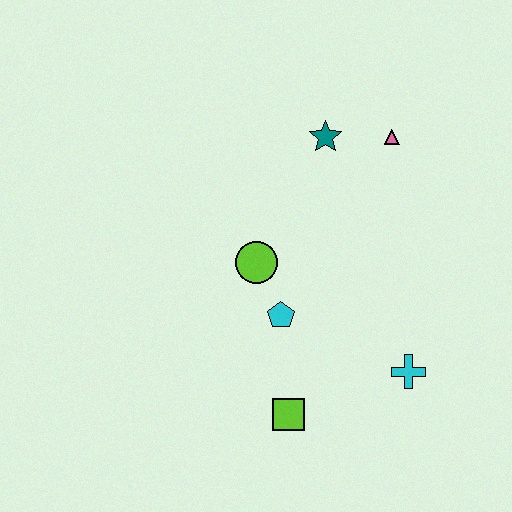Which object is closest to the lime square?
The cyan pentagon is closest to the lime square.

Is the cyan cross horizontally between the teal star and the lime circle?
No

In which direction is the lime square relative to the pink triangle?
The lime square is below the pink triangle.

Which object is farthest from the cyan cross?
The teal star is farthest from the cyan cross.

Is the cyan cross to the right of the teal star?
Yes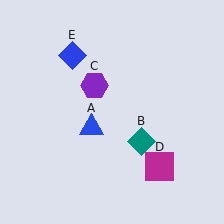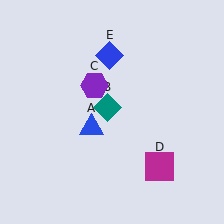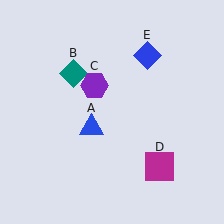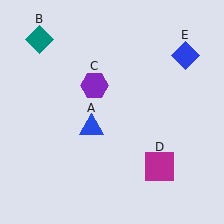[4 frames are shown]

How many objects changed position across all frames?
2 objects changed position: teal diamond (object B), blue diamond (object E).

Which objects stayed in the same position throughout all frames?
Blue triangle (object A) and purple hexagon (object C) and magenta square (object D) remained stationary.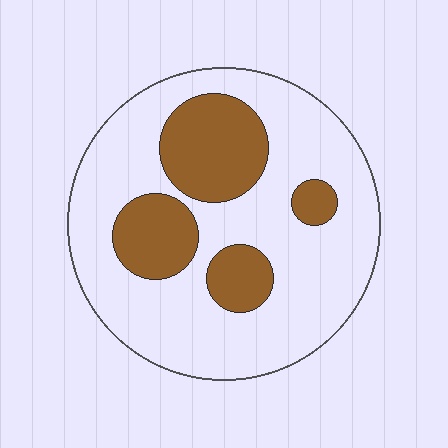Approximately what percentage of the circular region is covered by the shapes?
Approximately 25%.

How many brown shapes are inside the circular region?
4.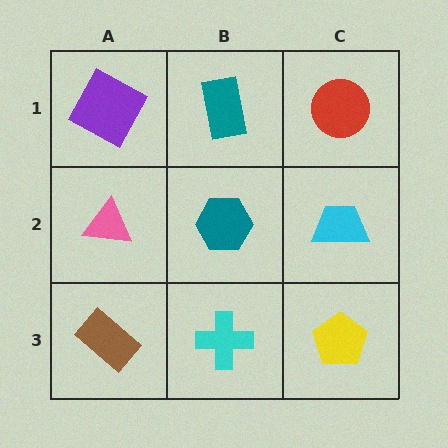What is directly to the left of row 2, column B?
A pink triangle.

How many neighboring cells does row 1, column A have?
2.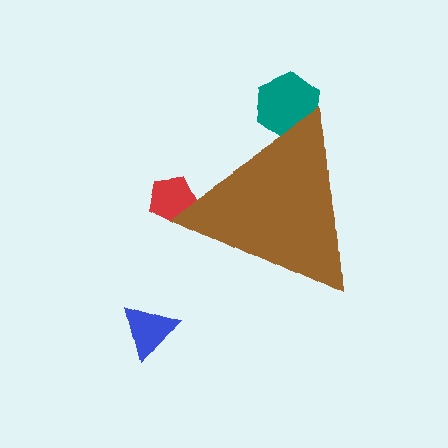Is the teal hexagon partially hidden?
Yes, the teal hexagon is partially hidden behind the brown triangle.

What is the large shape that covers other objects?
A brown triangle.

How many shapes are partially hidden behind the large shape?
2 shapes are partially hidden.